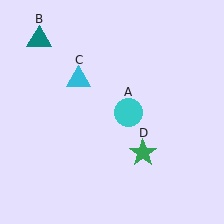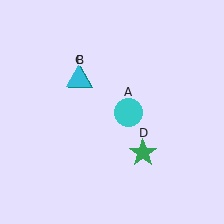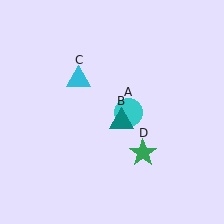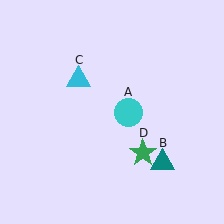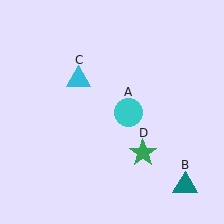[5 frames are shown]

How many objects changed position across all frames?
1 object changed position: teal triangle (object B).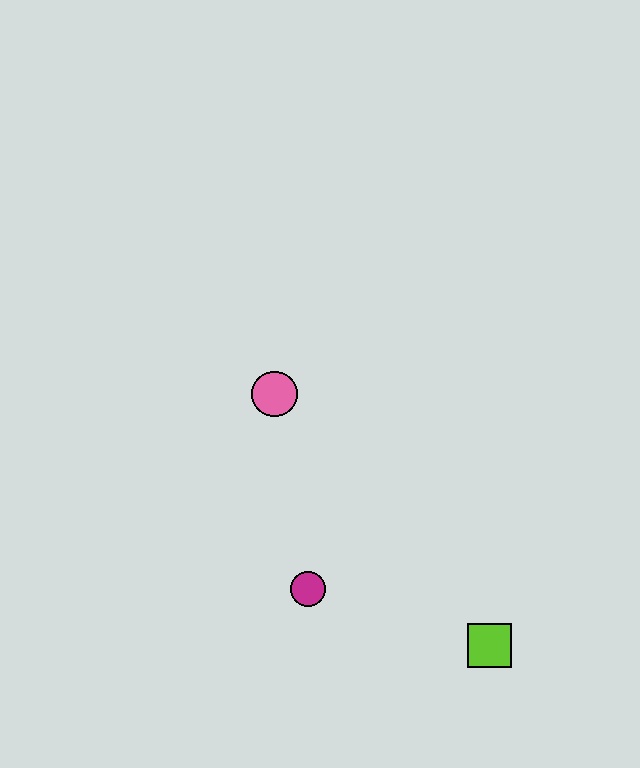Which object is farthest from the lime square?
The pink circle is farthest from the lime square.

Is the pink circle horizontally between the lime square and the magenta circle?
No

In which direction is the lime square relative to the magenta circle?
The lime square is to the right of the magenta circle.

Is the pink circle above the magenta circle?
Yes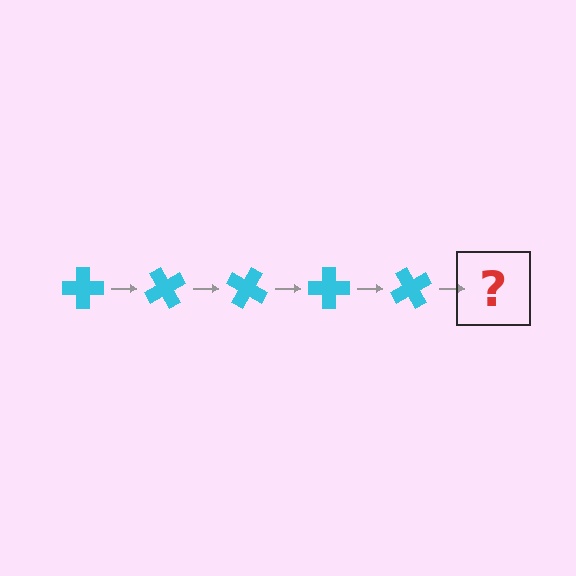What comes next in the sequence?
The next element should be a cyan cross rotated 300 degrees.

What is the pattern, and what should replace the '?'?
The pattern is that the cross rotates 60 degrees each step. The '?' should be a cyan cross rotated 300 degrees.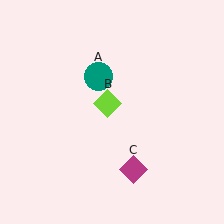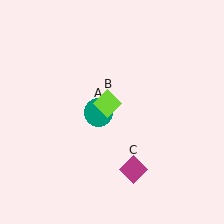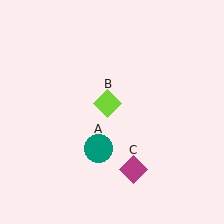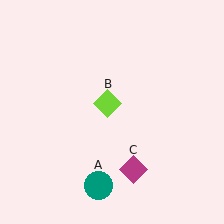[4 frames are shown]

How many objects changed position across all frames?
1 object changed position: teal circle (object A).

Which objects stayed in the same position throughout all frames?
Lime diamond (object B) and magenta diamond (object C) remained stationary.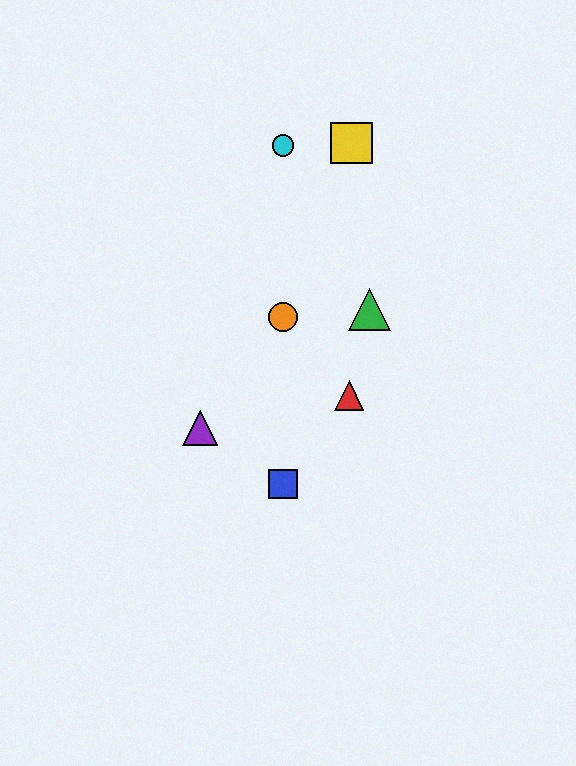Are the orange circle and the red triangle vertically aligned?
No, the orange circle is at x≈283 and the red triangle is at x≈349.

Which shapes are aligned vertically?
The blue square, the orange circle, the cyan circle are aligned vertically.